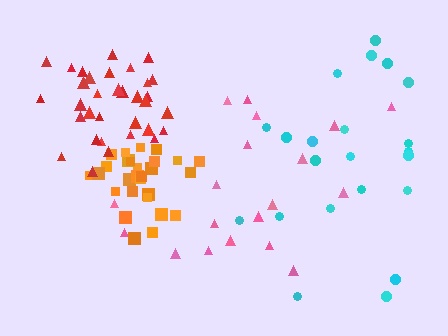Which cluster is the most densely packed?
Red.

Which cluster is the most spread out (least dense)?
Pink.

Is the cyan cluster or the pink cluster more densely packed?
Cyan.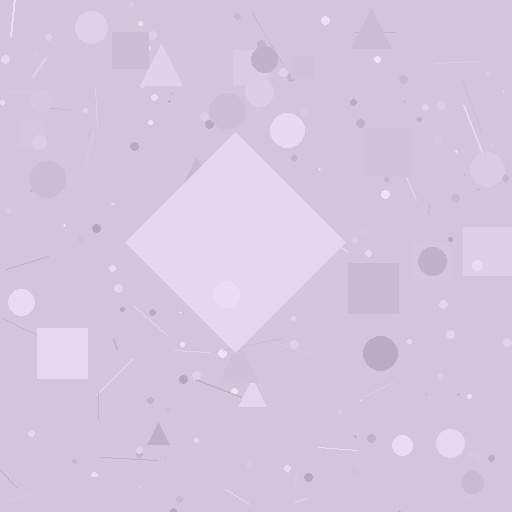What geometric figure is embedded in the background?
A diamond is embedded in the background.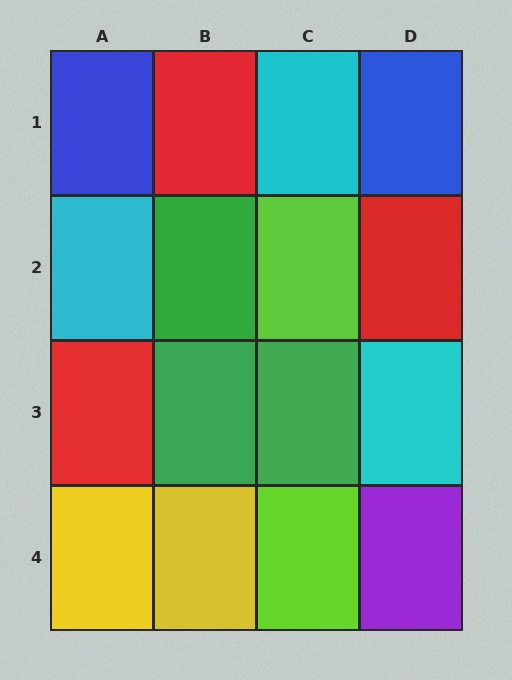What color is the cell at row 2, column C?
Lime.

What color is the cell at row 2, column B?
Green.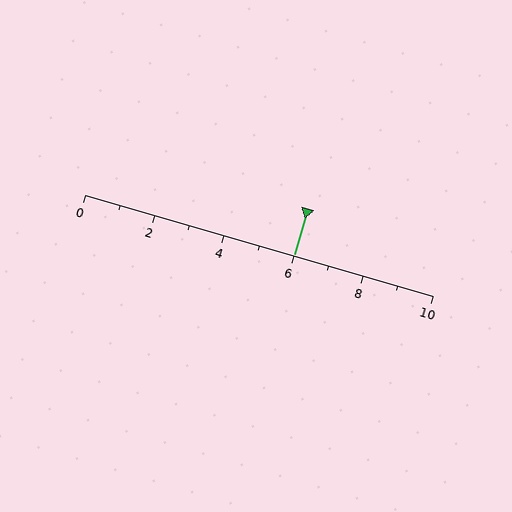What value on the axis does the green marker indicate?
The marker indicates approximately 6.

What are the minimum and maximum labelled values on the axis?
The axis runs from 0 to 10.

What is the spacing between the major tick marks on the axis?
The major ticks are spaced 2 apart.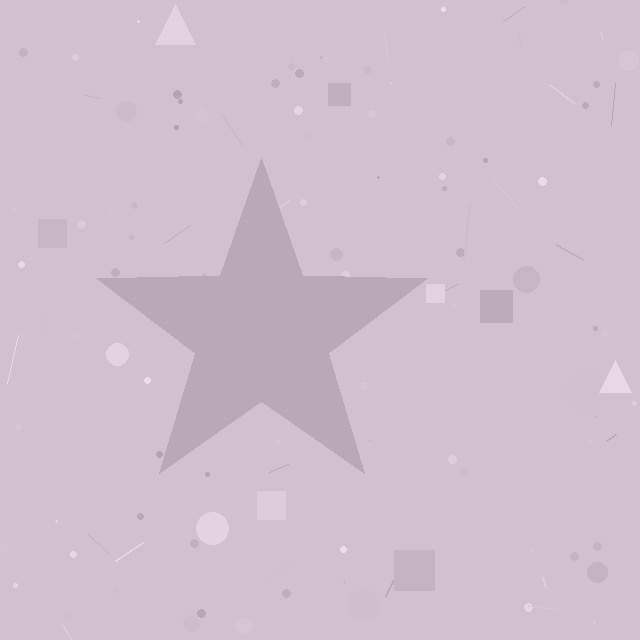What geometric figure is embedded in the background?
A star is embedded in the background.